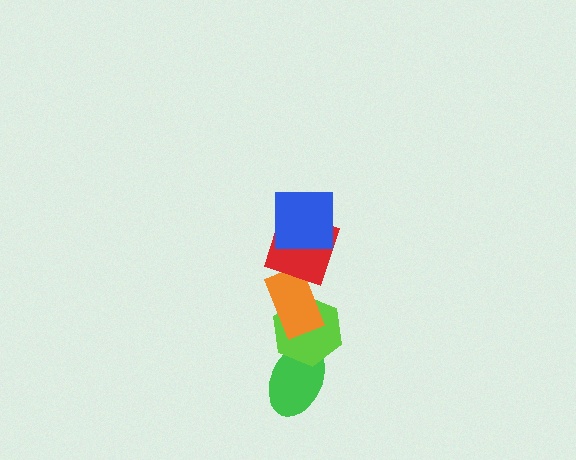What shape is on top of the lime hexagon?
The orange rectangle is on top of the lime hexagon.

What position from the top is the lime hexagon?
The lime hexagon is 4th from the top.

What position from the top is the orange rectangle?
The orange rectangle is 3rd from the top.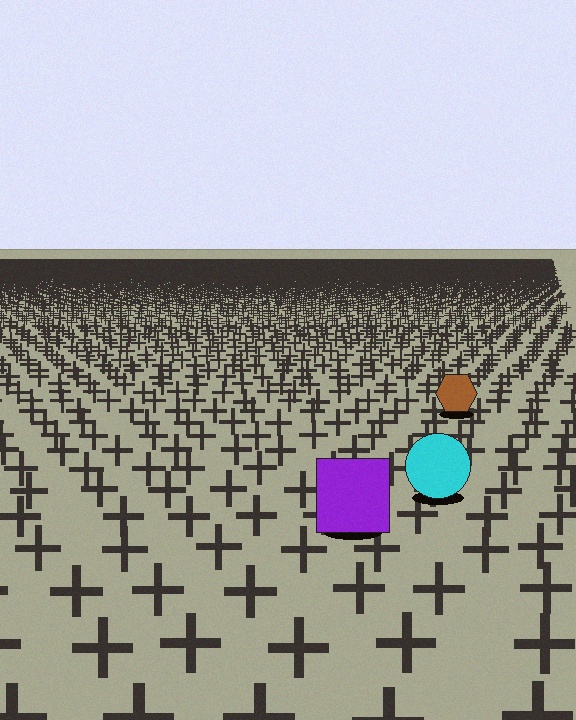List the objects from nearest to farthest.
From nearest to farthest: the purple square, the cyan circle, the brown hexagon.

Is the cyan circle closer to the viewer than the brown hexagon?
Yes. The cyan circle is closer — you can tell from the texture gradient: the ground texture is coarser near it.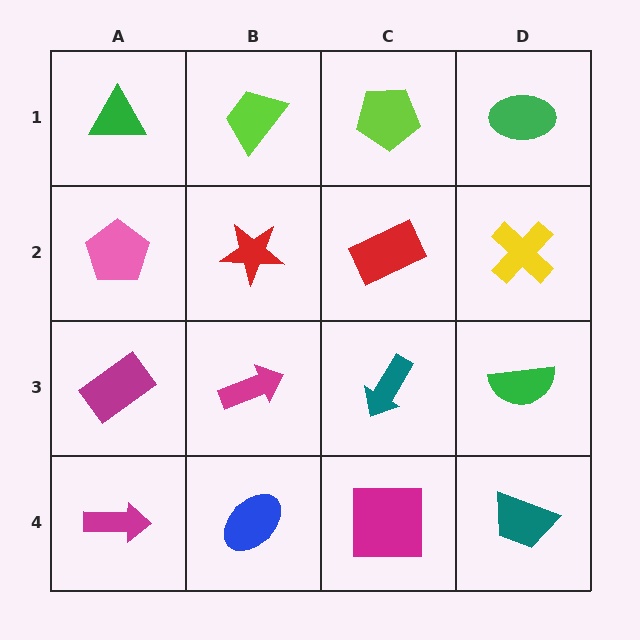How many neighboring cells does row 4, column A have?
2.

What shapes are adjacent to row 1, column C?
A red rectangle (row 2, column C), a lime trapezoid (row 1, column B), a green ellipse (row 1, column D).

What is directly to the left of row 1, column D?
A lime pentagon.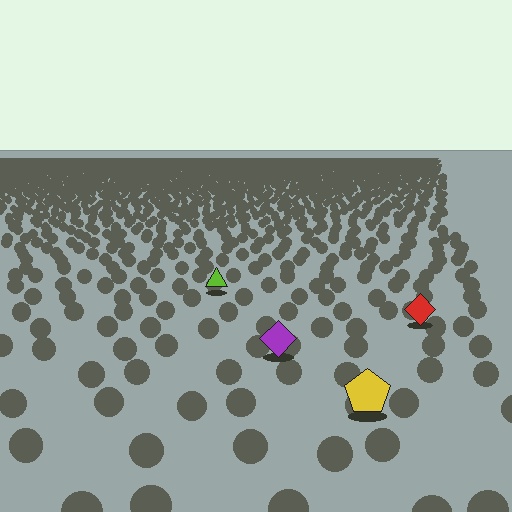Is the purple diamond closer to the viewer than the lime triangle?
Yes. The purple diamond is closer — you can tell from the texture gradient: the ground texture is coarser near it.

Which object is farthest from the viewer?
The lime triangle is farthest from the viewer. It appears smaller and the ground texture around it is denser.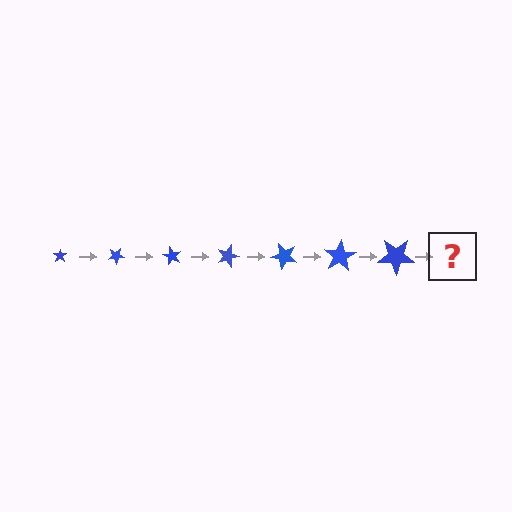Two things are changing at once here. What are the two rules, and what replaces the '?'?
The two rules are that the star grows larger each step and it rotates 30 degrees each step. The '?' should be a star, larger than the previous one and rotated 210 degrees from the start.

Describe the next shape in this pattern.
It should be a star, larger than the previous one and rotated 210 degrees from the start.